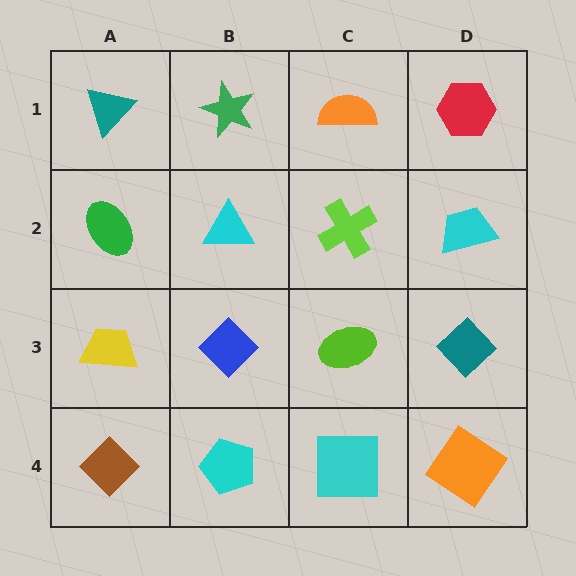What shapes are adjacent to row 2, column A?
A teal triangle (row 1, column A), a yellow trapezoid (row 3, column A), a cyan triangle (row 2, column B).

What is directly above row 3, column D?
A cyan trapezoid.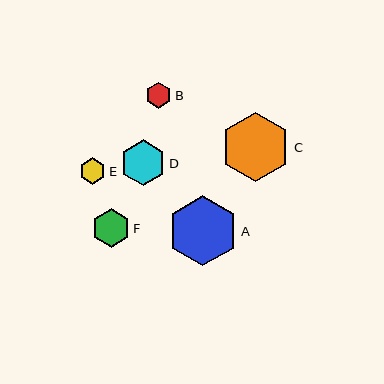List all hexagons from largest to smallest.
From largest to smallest: A, C, D, F, E, B.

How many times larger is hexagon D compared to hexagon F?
Hexagon D is approximately 1.2 times the size of hexagon F.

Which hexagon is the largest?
Hexagon A is the largest with a size of approximately 70 pixels.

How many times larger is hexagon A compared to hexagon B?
Hexagon A is approximately 2.7 times the size of hexagon B.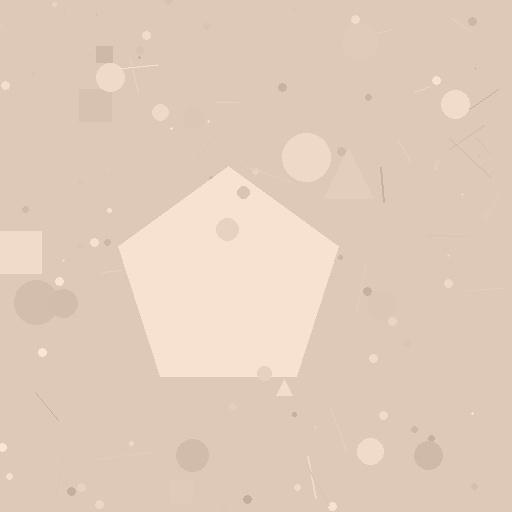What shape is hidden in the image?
A pentagon is hidden in the image.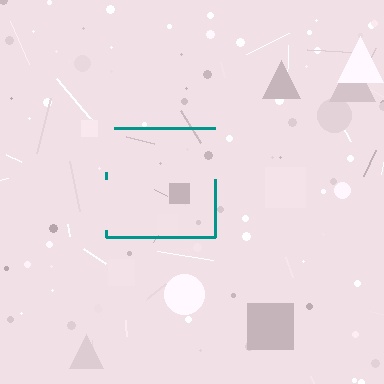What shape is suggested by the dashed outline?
The dashed outline suggests a square.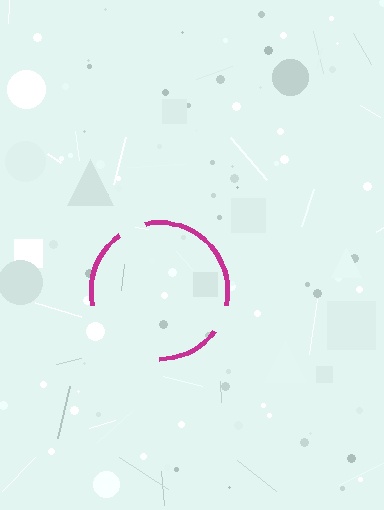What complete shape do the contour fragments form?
The contour fragments form a circle.